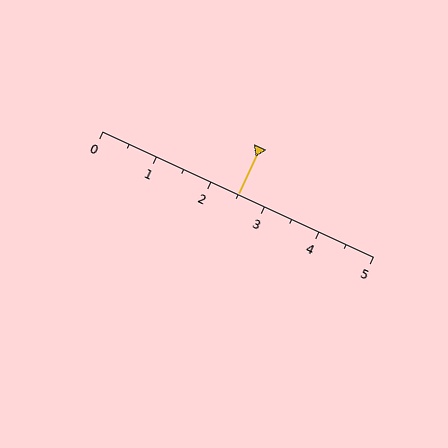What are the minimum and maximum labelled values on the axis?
The axis runs from 0 to 5.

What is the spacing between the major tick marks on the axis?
The major ticks are spaced 1 apart.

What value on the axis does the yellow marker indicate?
The marker indicates approximately 2.5.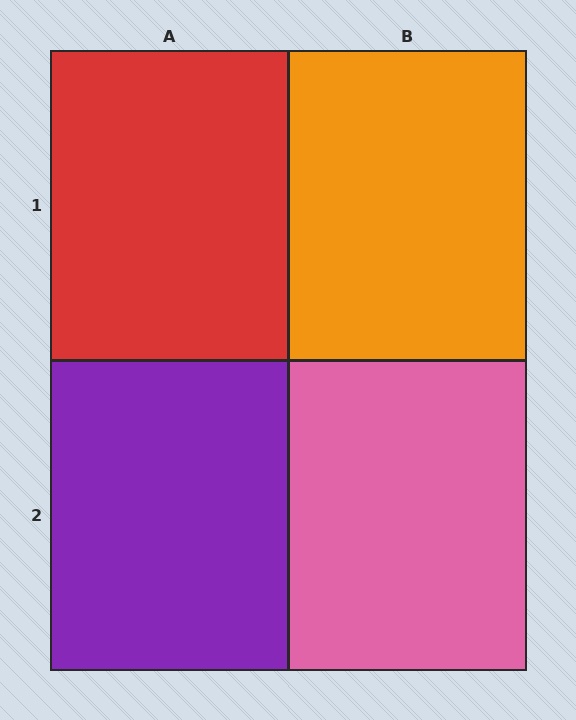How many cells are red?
1 cell is red.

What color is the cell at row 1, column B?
Orange.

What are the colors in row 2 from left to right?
Purple, pink.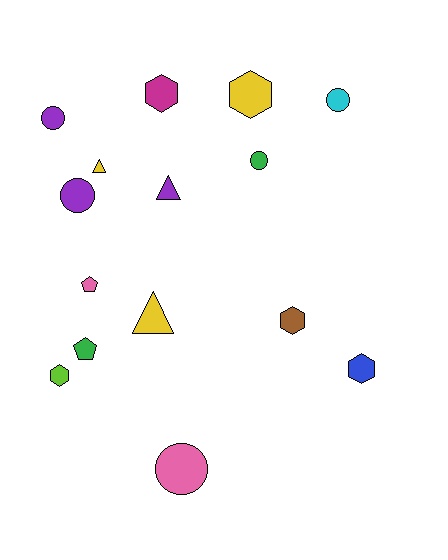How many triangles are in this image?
There are 3 triangles.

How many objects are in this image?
There are 15 objects.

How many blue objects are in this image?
There is 1 blue object.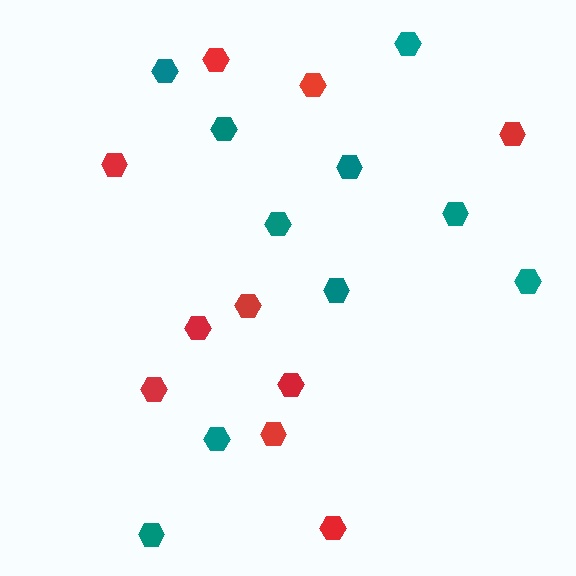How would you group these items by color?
There are 2 groups: one group of red hexagons (10) and one group of teal hexagons (10).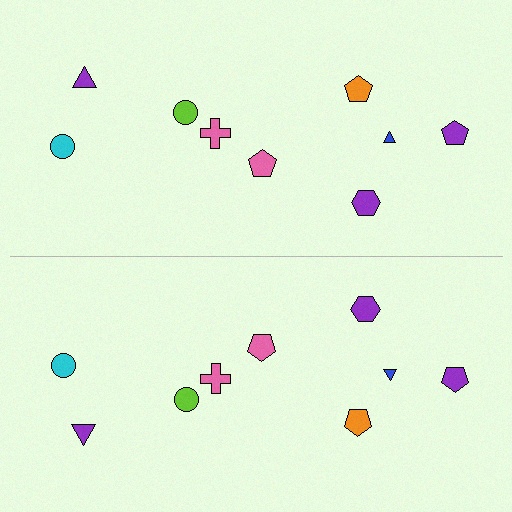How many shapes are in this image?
There are 18 shapes in this image.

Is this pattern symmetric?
Yes, this pattern has bilateral (reflection) symmetry.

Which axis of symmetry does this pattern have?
The pattern has a horizontal axis of symmetry running through the center of the image.